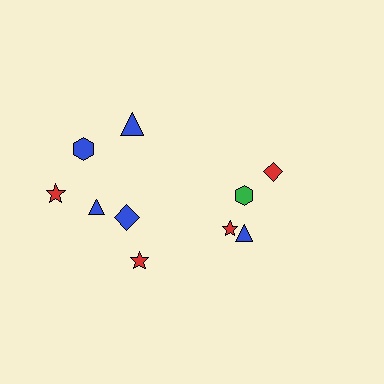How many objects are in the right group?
There are 4 objects.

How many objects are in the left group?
There are 6 objects.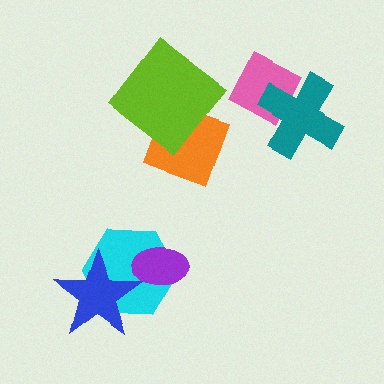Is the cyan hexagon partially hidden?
Yes, it is partially covered by another shape.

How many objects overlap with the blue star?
1 object overlaps with the blue star.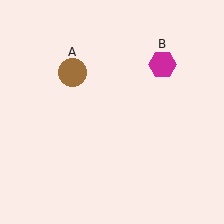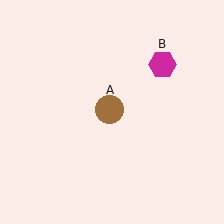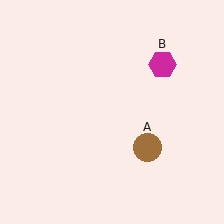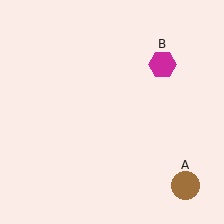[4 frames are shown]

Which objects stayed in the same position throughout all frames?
Magenta hexagon (object B) remained stationary.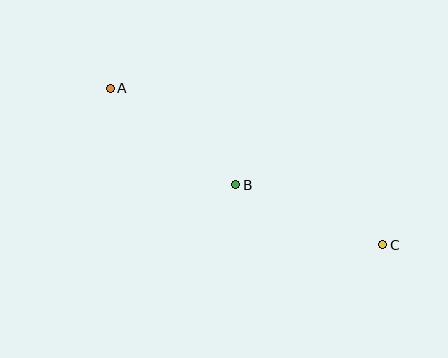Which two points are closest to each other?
Points A and B are closest to each other.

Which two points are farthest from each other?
Points A and C are farthest from each other.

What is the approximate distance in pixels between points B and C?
The distance between B and C is approximately 159 pixels.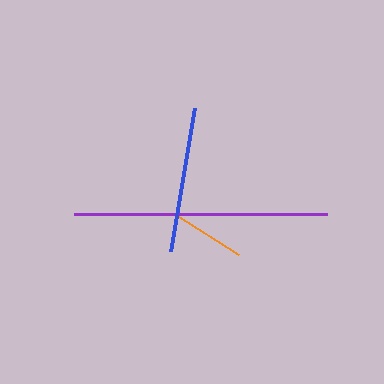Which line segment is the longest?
The purple line is the longest at approximately 254 pixels.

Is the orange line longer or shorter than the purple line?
The purple line is longer than the orange line.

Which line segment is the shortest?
The orange line is the shortest at approximately 75 pixels.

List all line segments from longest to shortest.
From longest to shortest: purple, blue, orange.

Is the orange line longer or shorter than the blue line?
The blue line is longer than the orange line.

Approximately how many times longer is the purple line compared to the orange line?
The purple line is approximately 3.4 times the length of the orange line.